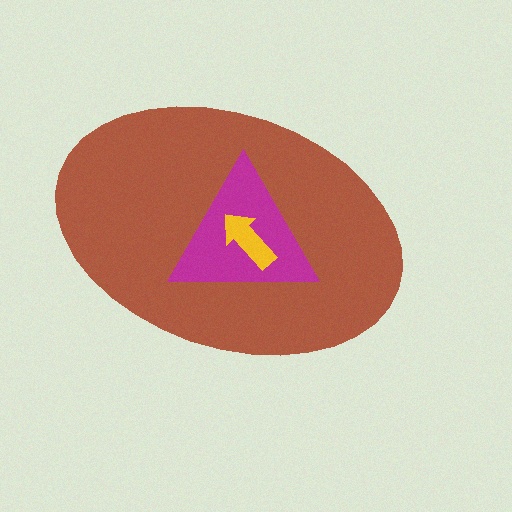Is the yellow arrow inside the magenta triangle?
Yes.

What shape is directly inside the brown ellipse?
The magenta triangle.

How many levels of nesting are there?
3.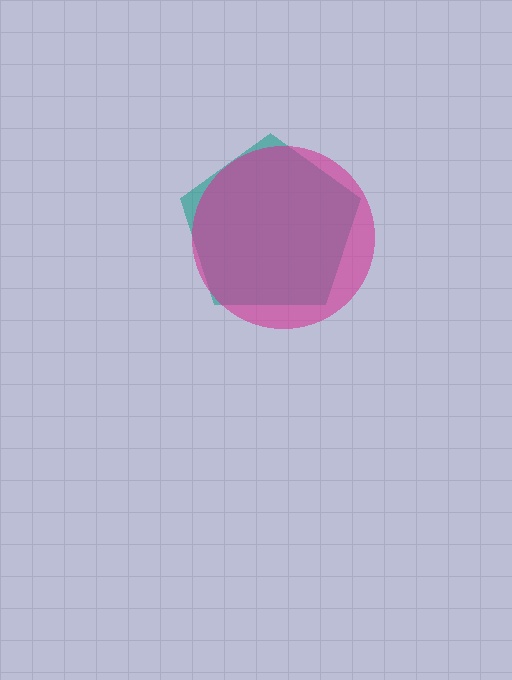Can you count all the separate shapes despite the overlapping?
Yes, there are 2 separate shapes.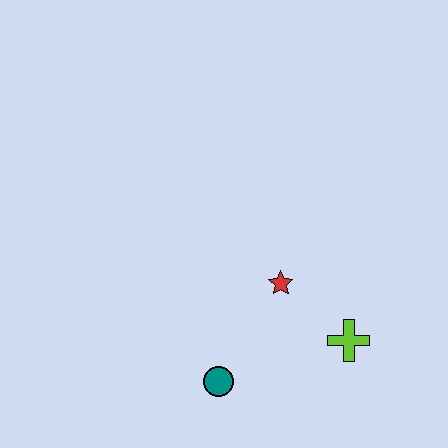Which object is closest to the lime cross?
The red star is closest to the lime cross.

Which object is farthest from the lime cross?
The teal circle is farthest from the lime cross.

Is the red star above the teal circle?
Yes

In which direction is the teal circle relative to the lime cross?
The teal circle is to the left of the lime cross.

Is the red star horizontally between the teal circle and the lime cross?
Yes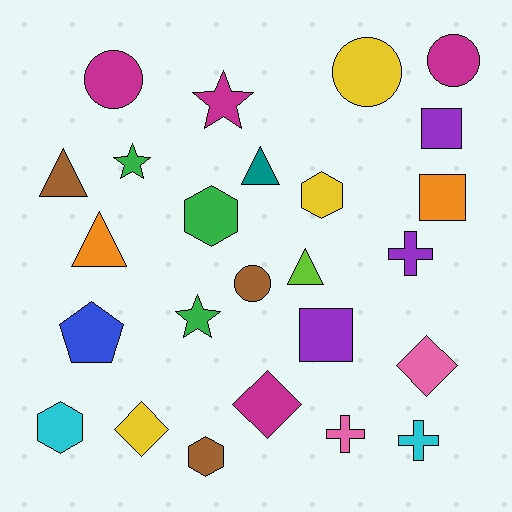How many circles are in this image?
There are 4 circles.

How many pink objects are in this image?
There are 2 pink objects.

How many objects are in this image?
There are 25 objects.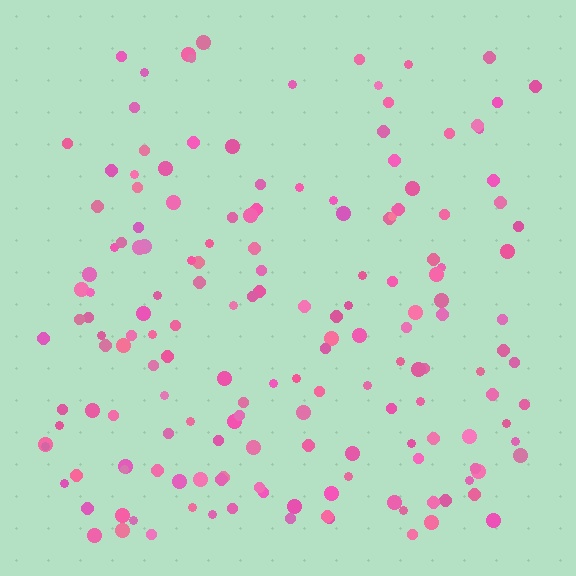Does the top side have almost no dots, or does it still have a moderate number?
Still a moderate number, just noticeably fewer than the bottom.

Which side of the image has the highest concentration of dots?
The bottom.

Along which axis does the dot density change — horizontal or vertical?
Vertical.